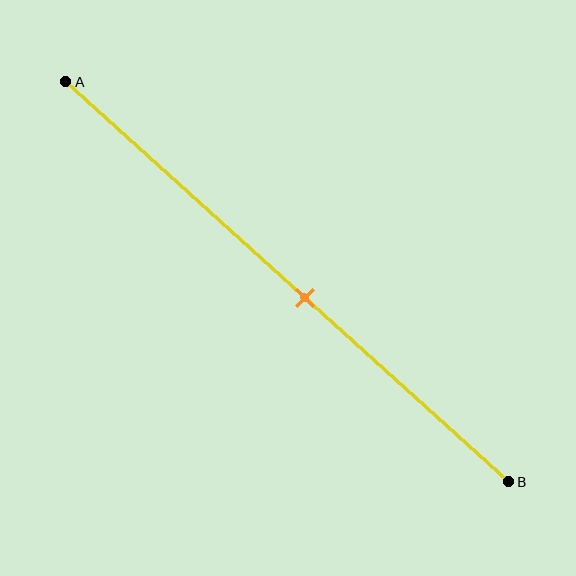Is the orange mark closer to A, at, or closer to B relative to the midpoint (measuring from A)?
The orange mark is closer to point B than the midpoint of segment AB.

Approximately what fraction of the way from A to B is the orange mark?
The orange mark is approximately 55% of the way from A to B.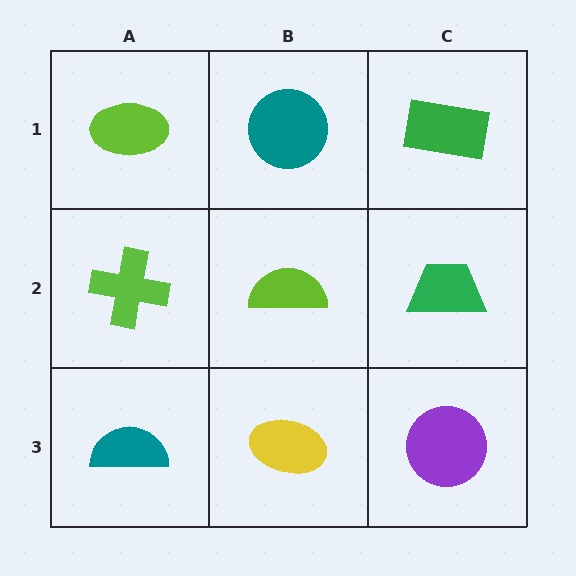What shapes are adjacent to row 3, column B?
A lime semicircle (row 2, column B), a teal semicircle (row 3, column A), a purple circle (row 3, column C).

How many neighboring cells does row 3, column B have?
3.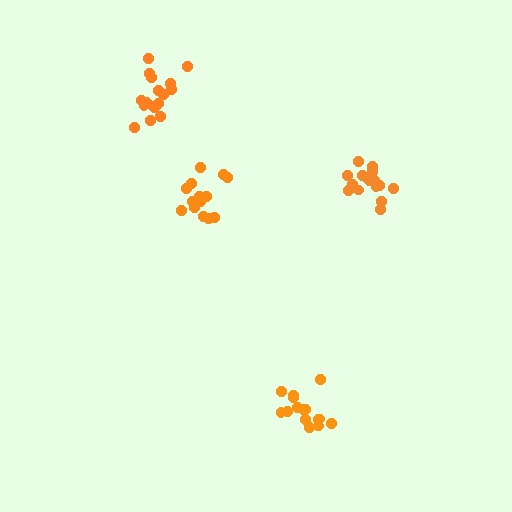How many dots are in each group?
Group 1: 15 dots, Group 2: 17 dots, Group 3: 16 dots, Group 4: 15 dots (63 total).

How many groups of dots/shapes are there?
There are 4 groups.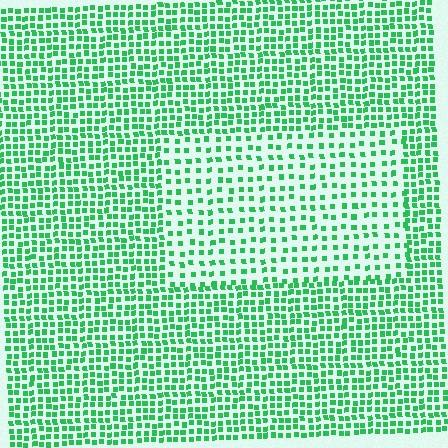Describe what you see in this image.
The image contains small green elements arranged at two different densities. A rectangle-shaped region is visible where the elements are less densely packed than the surrounding area.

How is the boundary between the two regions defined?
The boundary is defined by a change in element density (approximately 1.9x ratio). All elements are the same color, size, and shape.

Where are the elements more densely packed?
The elements are more densely packed outside the rectangle boundary.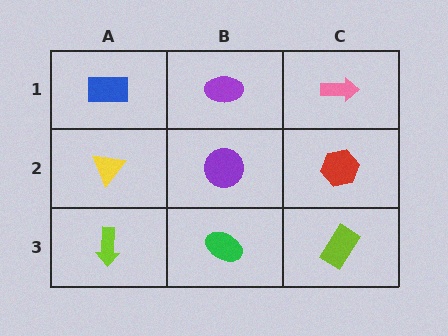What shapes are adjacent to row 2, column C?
A pink arrow (row 1, column C), a lime rectangle (row 3, column C), a purple circle (row 2, column B).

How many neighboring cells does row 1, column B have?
3.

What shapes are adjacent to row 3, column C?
A red hexagon (row 2, column C), a green ellipse (row 3, column B).